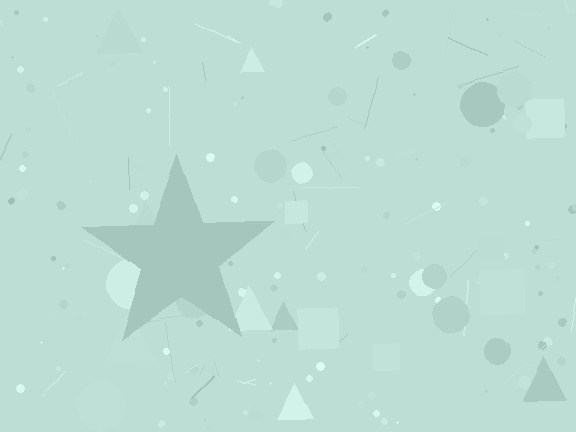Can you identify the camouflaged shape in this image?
The camouflaged shape is a star.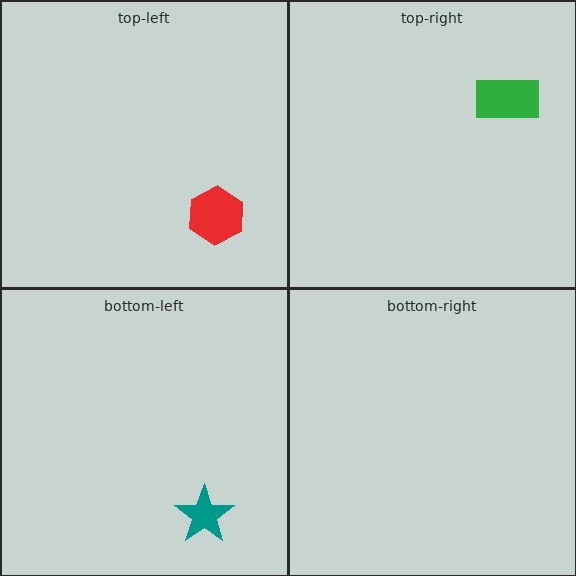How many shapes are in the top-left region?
1.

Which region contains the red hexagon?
The top-left region.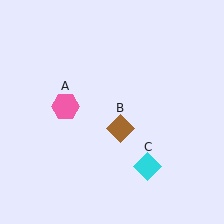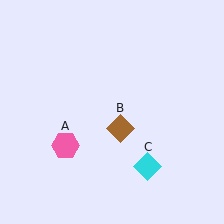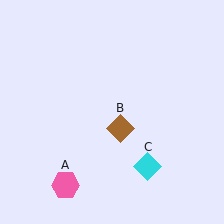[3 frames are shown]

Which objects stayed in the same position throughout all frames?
Brown diamond (object B) and cyan diamond (object C) remained stationary.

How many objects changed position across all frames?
1 object changed position: pink hexagon (object A).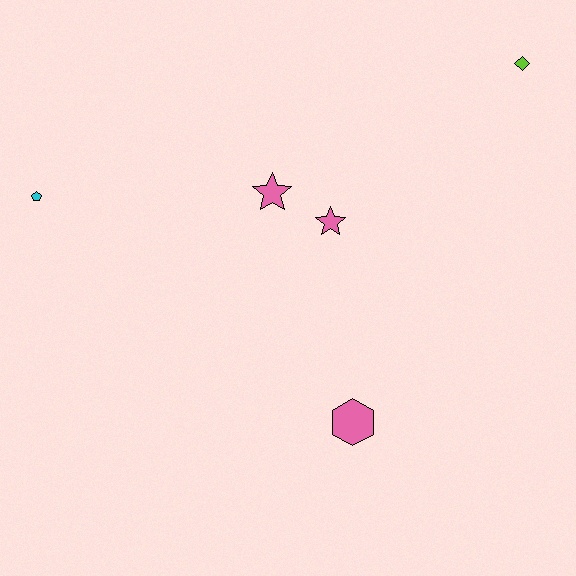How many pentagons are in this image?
There is 1 pentagon.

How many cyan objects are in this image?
There is 1 cyan object.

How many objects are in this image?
There are 5 objects.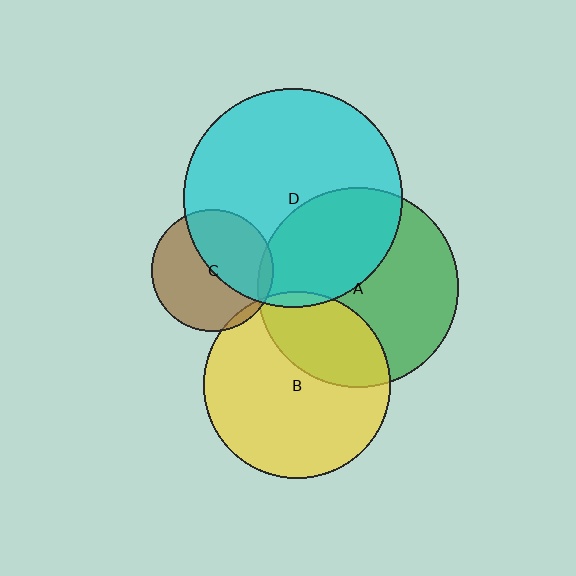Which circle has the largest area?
Circle D (cyan).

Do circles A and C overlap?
Yes.